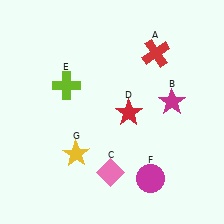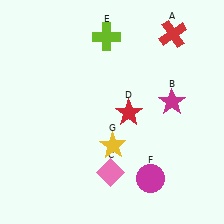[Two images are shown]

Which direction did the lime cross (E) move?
The lime cross (E) moved up.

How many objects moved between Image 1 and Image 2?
3 objects moved between the two images.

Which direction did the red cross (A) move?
The red cross (A) moved up.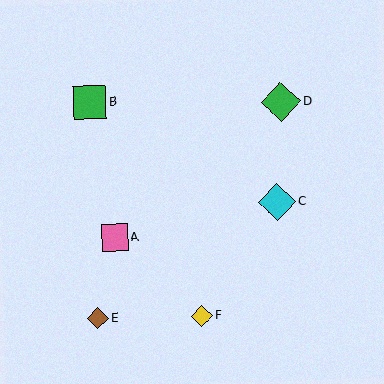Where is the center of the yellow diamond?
The center of the yellow diamond is at (202, 316).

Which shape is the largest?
The green diamond (labeled D) is the largest.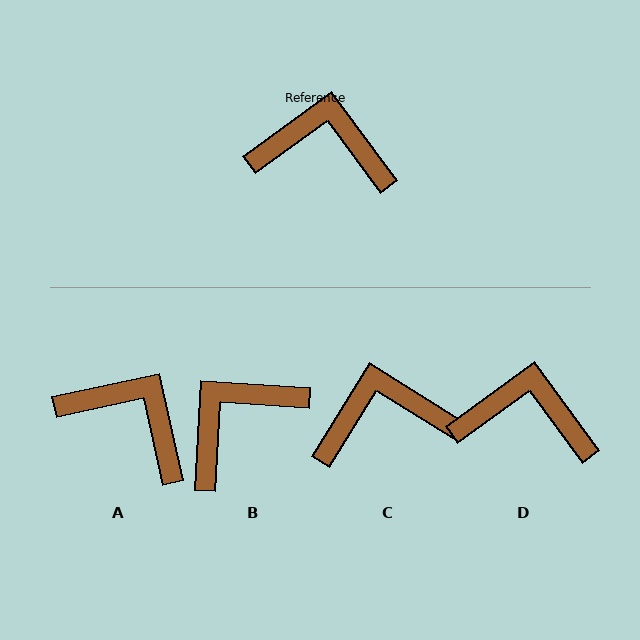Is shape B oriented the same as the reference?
No, it is off by about 50 degrees.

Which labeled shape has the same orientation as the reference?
D.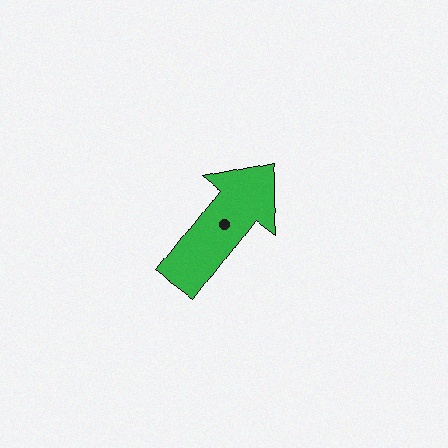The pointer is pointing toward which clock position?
Roughly 1 o'clock.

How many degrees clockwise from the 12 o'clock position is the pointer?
Approximately 37 degrees.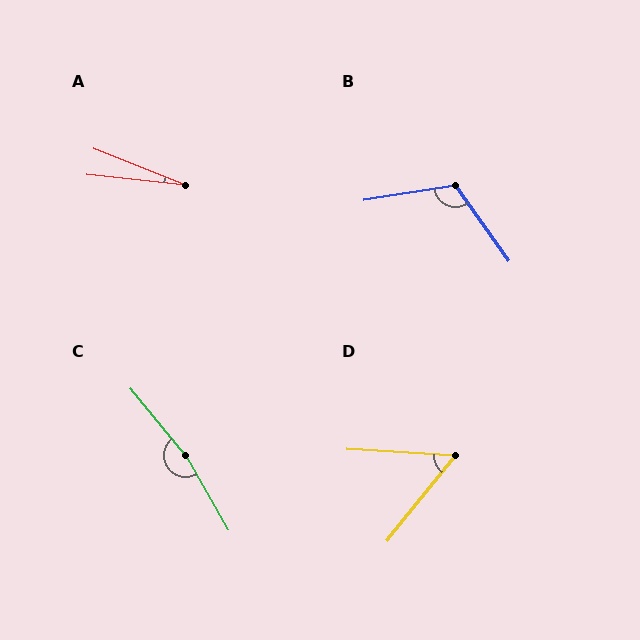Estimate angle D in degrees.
Approximately 55 degrees.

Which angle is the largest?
C, at approximately 170 degrees.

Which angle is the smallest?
A, at approximately 16 degrees.